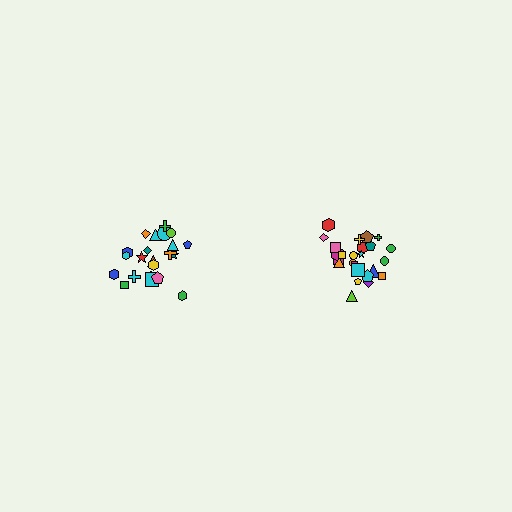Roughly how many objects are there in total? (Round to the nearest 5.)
Roughly 45 objects in total.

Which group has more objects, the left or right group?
The right group.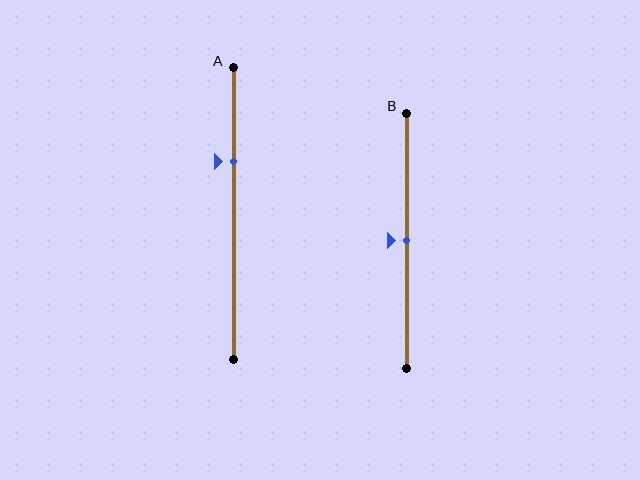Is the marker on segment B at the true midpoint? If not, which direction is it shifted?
Yes, the marker on segment B is at the true midpoint.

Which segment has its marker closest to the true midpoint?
Segment B has its marker closest to the true midpoint.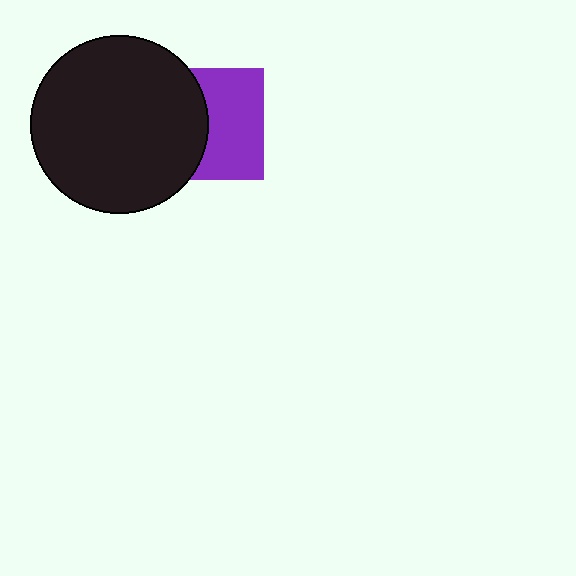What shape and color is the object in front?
The object in front is a black circle.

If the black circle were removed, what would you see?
You would see the complete purple square.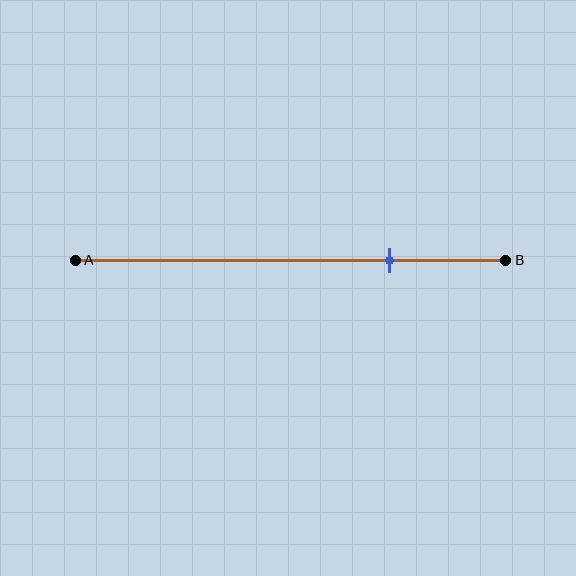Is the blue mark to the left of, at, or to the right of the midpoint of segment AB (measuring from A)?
The blue mark is to the right of the midpoint of segment AB.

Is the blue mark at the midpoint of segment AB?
No, the mark is at about 75% from A, not at the 50% midpoint.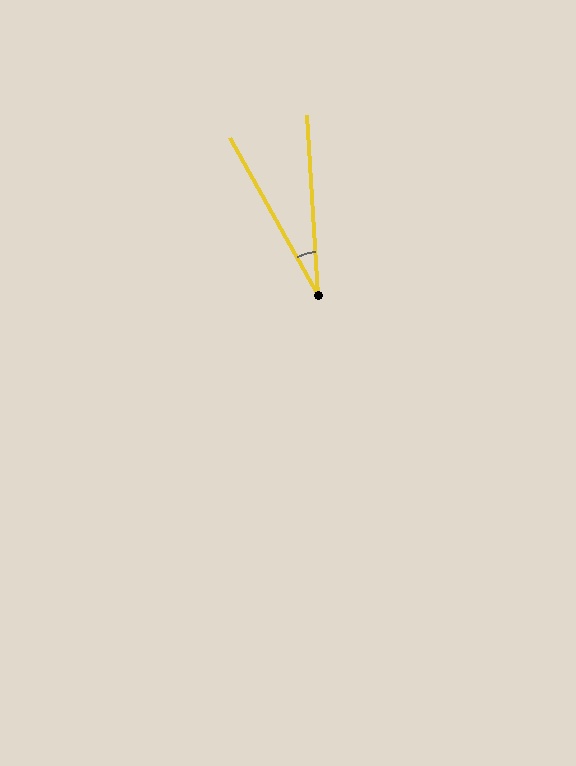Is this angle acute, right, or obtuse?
It is acute.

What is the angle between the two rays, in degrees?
Approximately 26 degrees.